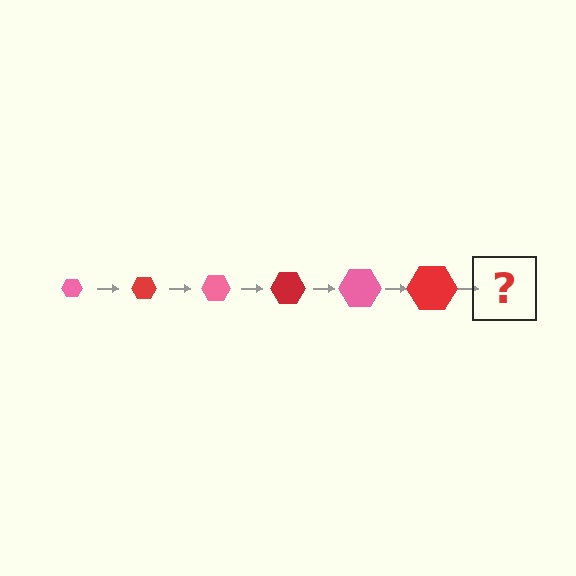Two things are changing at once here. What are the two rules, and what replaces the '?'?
The two rules are that the hexagon grows larger each step and the color cycles through pink and red. The '?' should be a pink hexagon, larger than the previous one.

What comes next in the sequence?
The next element should be a pink hexagon, larger than the previous one.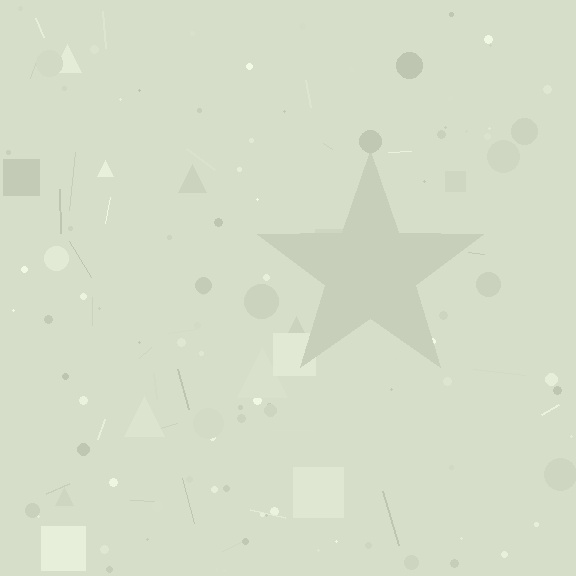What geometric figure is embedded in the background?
A star is embedded in the background.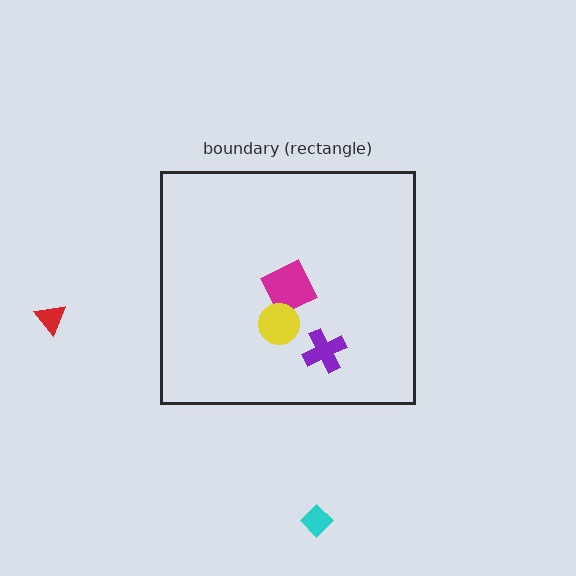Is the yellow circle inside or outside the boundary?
Inside.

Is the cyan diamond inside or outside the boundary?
Outside.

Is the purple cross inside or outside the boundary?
Inside.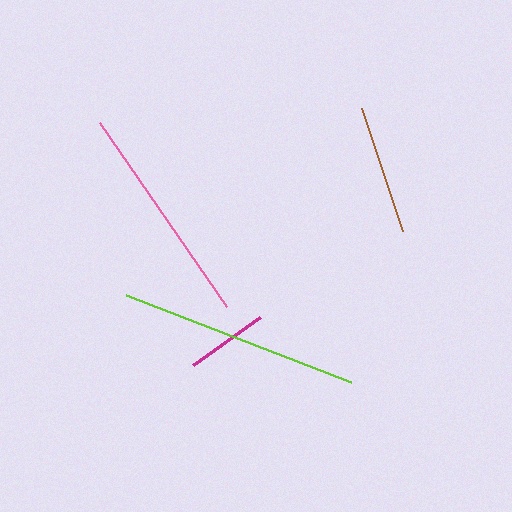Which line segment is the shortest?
The magenta line is the shortest at approximately 82 pixels.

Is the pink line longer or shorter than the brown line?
The pink line is longer than the brown line.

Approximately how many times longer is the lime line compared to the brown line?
The lime line is approximately 1.9 times the length of the brown line.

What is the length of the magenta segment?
The magenta segment is approximately 82 pixels long.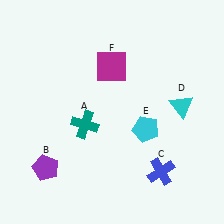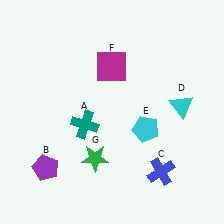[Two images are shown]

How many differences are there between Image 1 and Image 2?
There is 1 difference between the two images.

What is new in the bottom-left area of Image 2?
A green star (G) was added in the bottom-left area of Image 2.